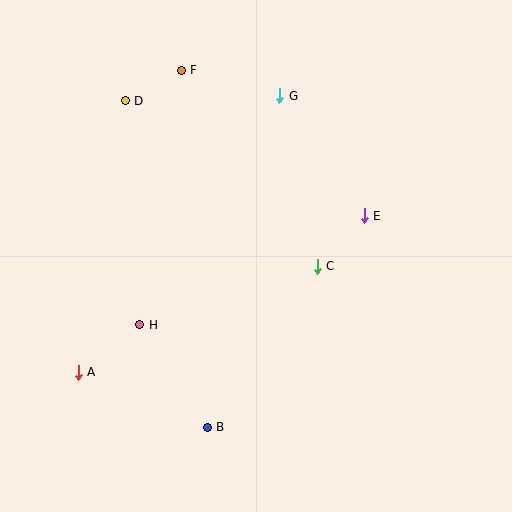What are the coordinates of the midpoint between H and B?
The midpoint between H and B is at (173, 376).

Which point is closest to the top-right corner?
Point G is closest to the top-right corner.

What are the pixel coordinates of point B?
Point B is at (207, 427).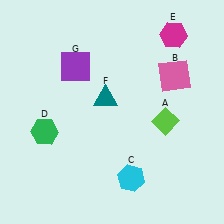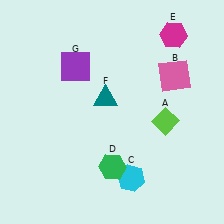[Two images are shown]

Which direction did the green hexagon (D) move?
The green hexagon (D) moved right.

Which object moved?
The green hexagon (D) moved right.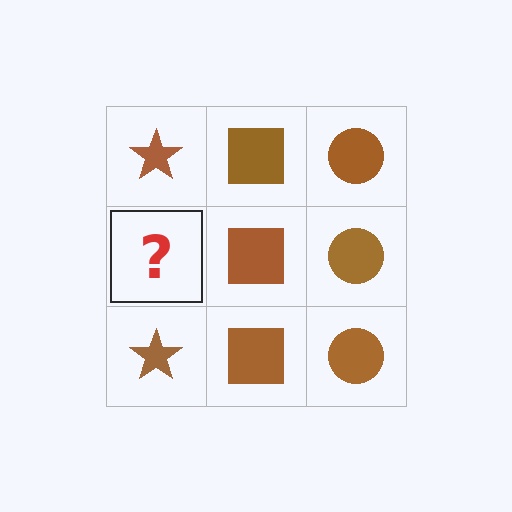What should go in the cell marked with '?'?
The missing cell should contain a brown star.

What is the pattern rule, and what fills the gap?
The rule is that each column has a consistent shape. The gap should be filled with a brown star.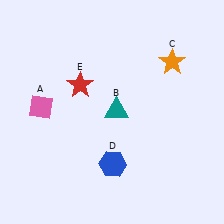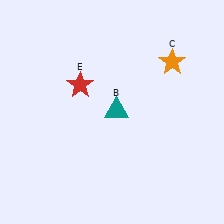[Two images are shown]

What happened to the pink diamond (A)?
The pink diamond (A) was removed in Image 2. It was in the top-left area of Image 1.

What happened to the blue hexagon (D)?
The blue hexagon (D) was removed in Image 2. It was in the bottom-right area of Image 1.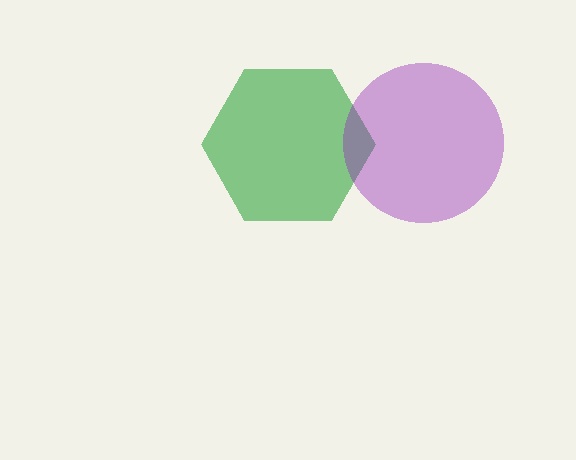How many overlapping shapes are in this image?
There are 2 overlapping shapes in the image.